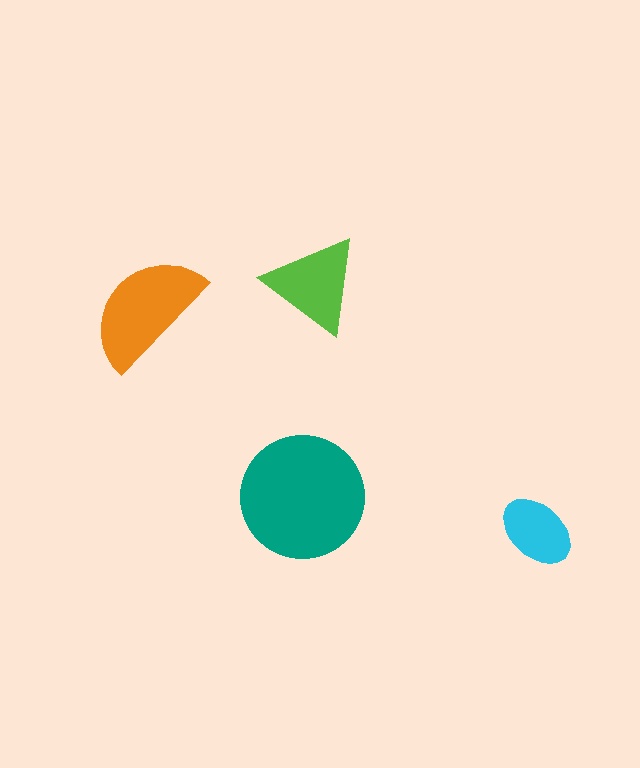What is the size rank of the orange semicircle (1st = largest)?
2nd.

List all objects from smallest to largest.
The cyan ellipse, the lime triangle, the orange semicircle, the teal circle.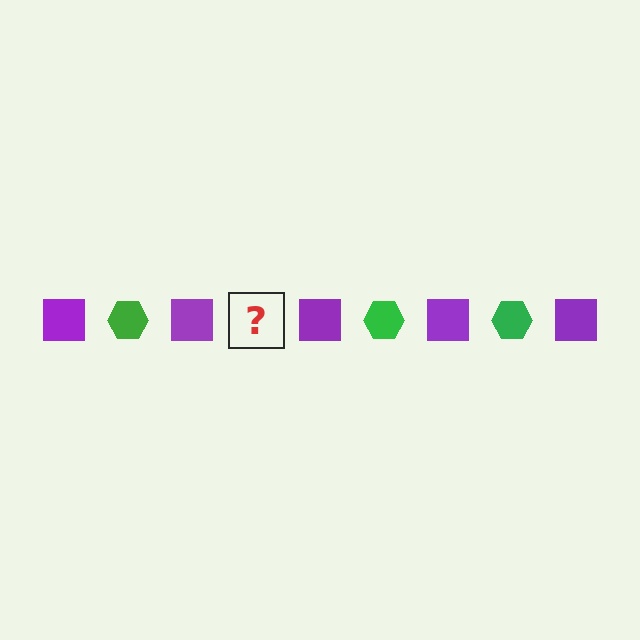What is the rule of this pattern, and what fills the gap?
The rule is that the pattern alternates between purple square and green hexagon. The gap should be filled with a green hexagon.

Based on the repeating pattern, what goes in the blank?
The blank should be a green hexagon.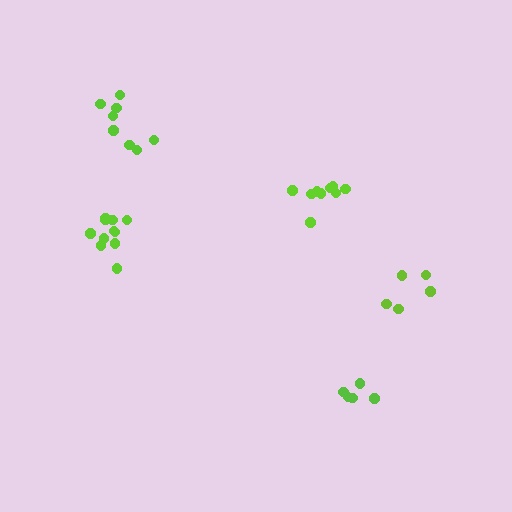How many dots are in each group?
Group 1: 9 dots, Group 2: 5 dots, Group 3: 8 dots, Group 4: 11 dots, Group 5: 5 dots (38 total).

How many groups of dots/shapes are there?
There are 5 groups.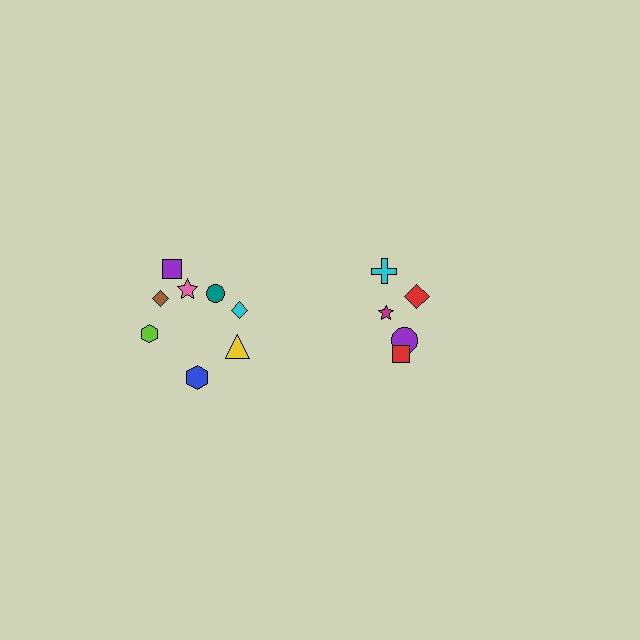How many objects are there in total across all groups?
There are 13 objects.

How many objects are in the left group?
There are 8 objects.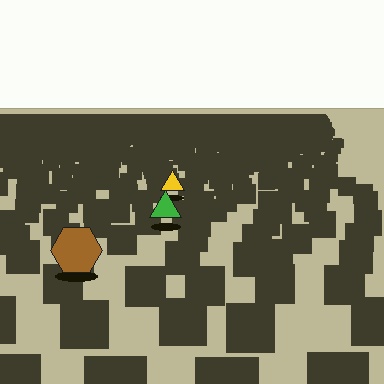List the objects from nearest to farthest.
From nearest to farthest: the brown hexagon, the green triangle, the yellow triangle.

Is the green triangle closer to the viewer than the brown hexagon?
No. The brown hexagon is closer — you can tell from the texture gradient: the ground texture is coarser near it.